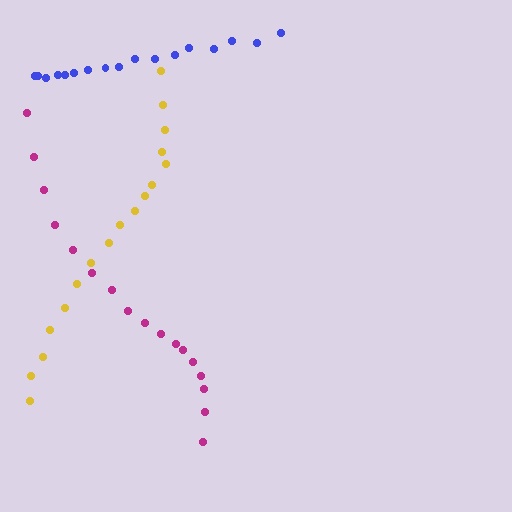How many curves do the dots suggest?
There are 3 distinct paths.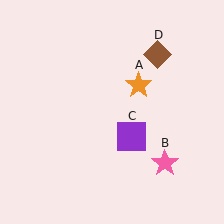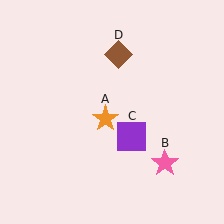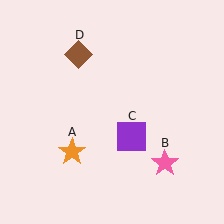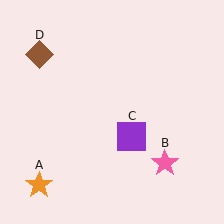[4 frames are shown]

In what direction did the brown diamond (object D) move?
The brown diamond (object D) moved left.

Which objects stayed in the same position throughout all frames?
Pink star (object B) and purple square (object C) remained stationary.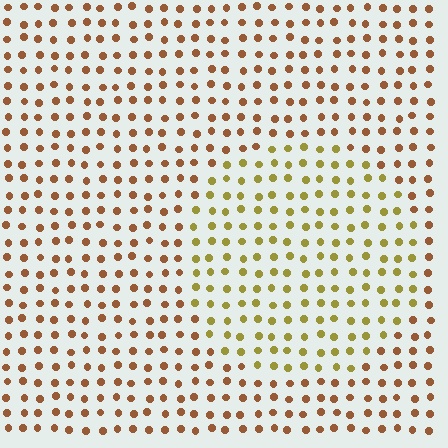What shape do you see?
I see a circle.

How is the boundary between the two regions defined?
The boundary is defined purely by a slight shift in hue (about 37 degrees). Spacing, size, and orientation are identical on both sides.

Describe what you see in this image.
The image is filled with small brown elements in a uniform arrangement. A circle-shaped region is visible where the elements are tinted to a slightly different hue, forming a subtle color boundary.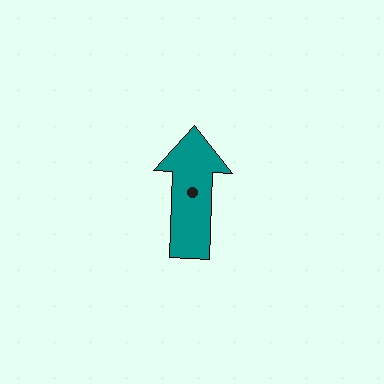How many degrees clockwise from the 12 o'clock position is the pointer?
Approximately 2 degrees.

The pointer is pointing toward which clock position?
Roughly 12 o'clock.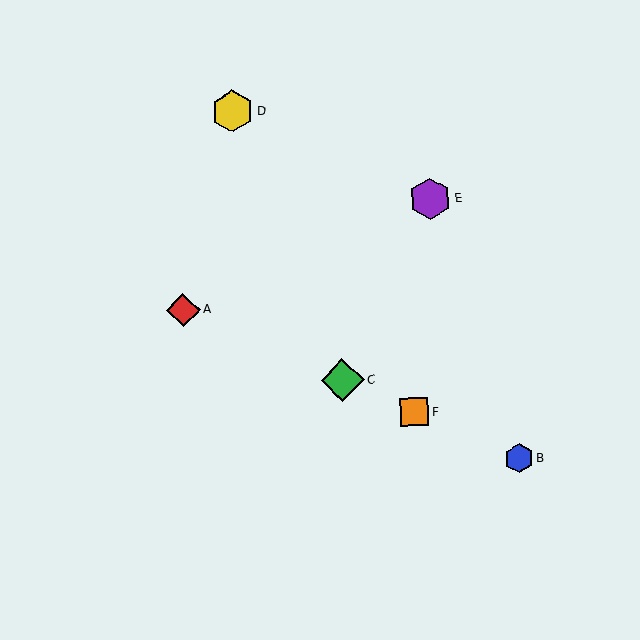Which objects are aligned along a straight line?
Objects A, B, C, F are aligned along a straight line.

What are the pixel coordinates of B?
Object B is at (519, 458).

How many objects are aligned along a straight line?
4 objects (A, B, C, F) are aligned along a straight line.